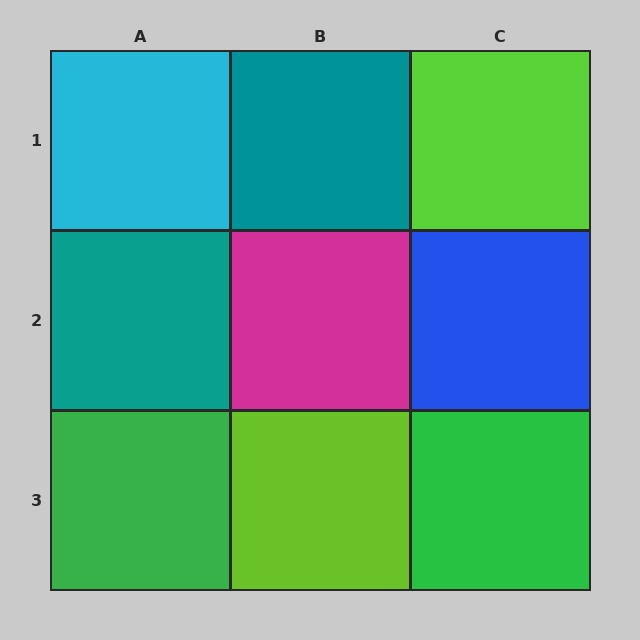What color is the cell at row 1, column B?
Teal.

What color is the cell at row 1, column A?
Cyan.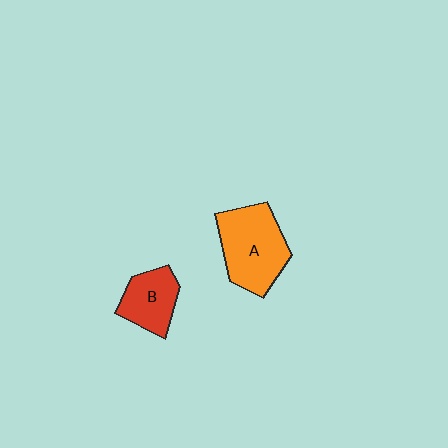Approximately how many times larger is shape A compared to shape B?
Approximately 1.6 times.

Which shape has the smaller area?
Shape B (red).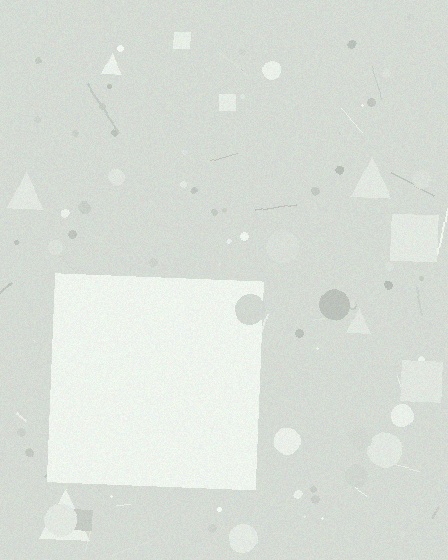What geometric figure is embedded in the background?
A square is embedded in the background.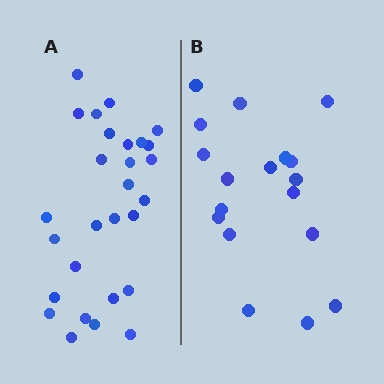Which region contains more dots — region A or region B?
Region A (the left region) has more dots.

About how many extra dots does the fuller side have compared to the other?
Region A has roughly 10 or so more dots than region B.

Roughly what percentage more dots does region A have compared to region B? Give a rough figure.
About 55% more.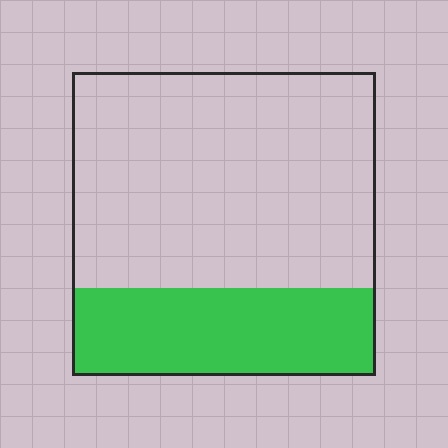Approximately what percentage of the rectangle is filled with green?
Approximately 30%.